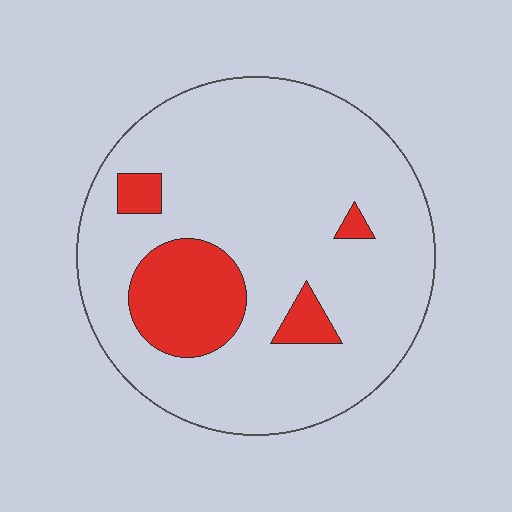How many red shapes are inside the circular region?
4.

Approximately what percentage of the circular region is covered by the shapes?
Approximately 15%.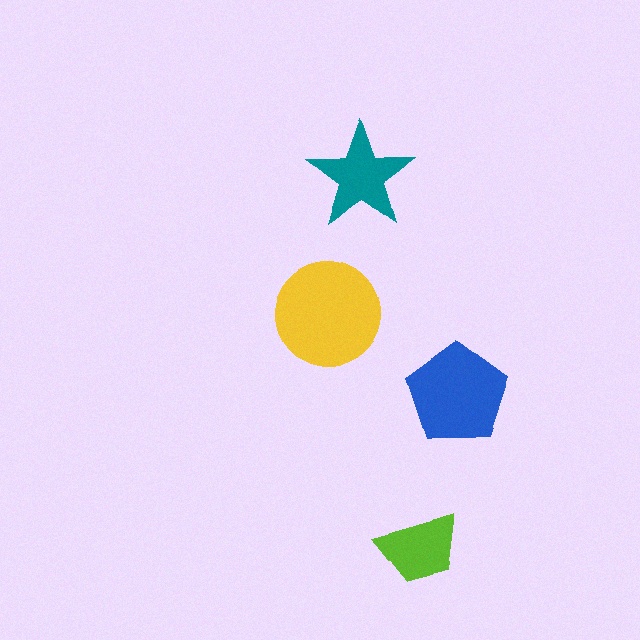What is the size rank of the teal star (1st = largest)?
3rd.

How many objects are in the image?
There are 4 objects in the image.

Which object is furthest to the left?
The yellow circle is leftmost.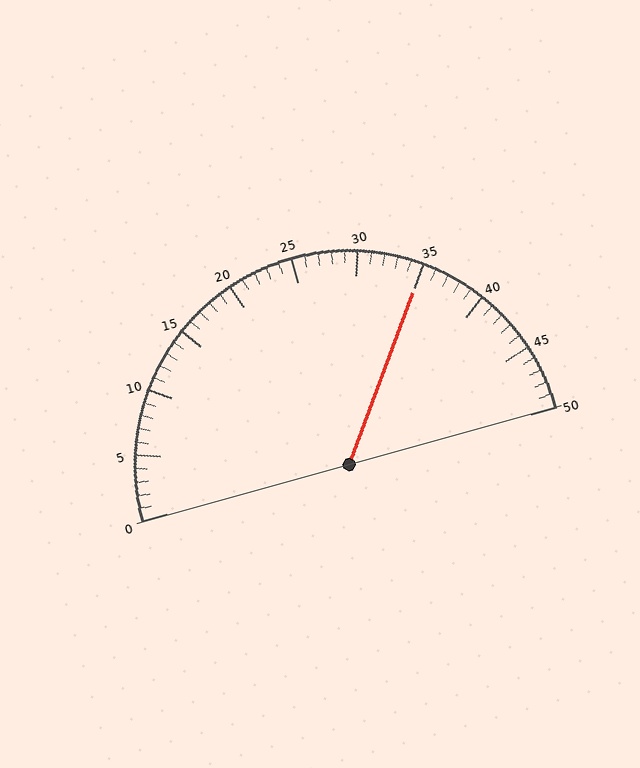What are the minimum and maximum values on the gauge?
The gauge ranges from 0 to 50.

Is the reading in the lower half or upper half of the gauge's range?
The reading is in the upper half of the range (0 to 50).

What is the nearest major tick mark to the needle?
The nearest major tick mark is 35.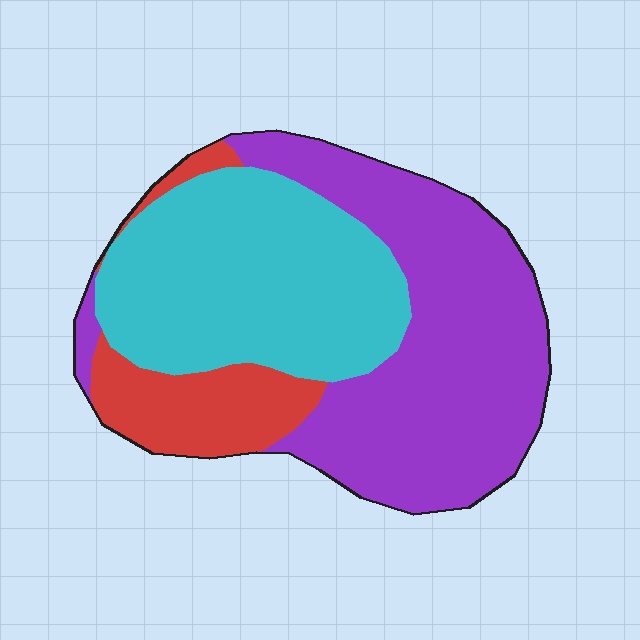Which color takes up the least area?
Red, at roughly 15%.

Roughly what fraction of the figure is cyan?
Cyan covers roughly 40% of the figure.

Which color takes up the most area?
Purple, at roughly 45%.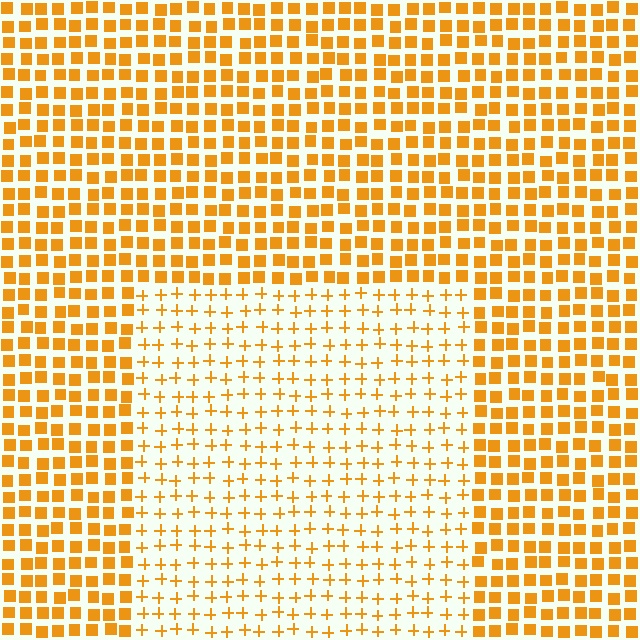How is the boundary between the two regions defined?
The boundary is defined by a change in element shape: plus signs inside vs. squares outside. All elements share the same color and spacing.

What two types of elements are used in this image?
The image uses plus signs inside the rectangle region and squares outside it.